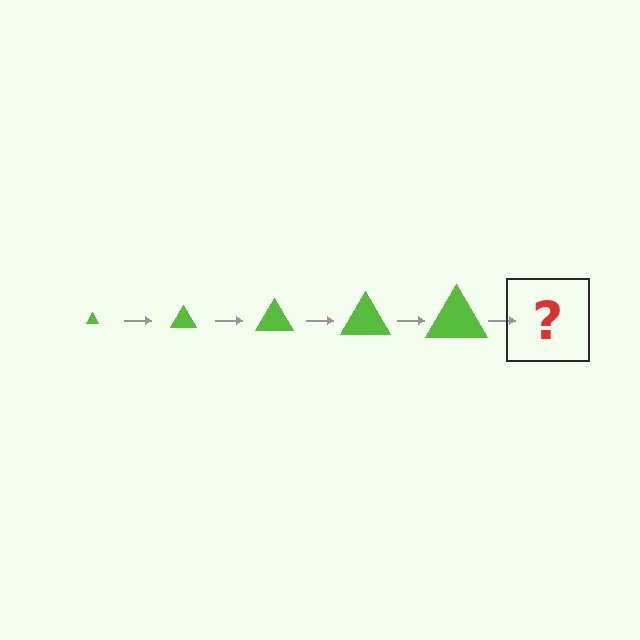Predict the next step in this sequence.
The next step is a lime triangle, larger than the previous one.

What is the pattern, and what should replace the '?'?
The pattern is that the triangle gets progressively larger each step. The '?' should be a lime triangle, larger than the previous one.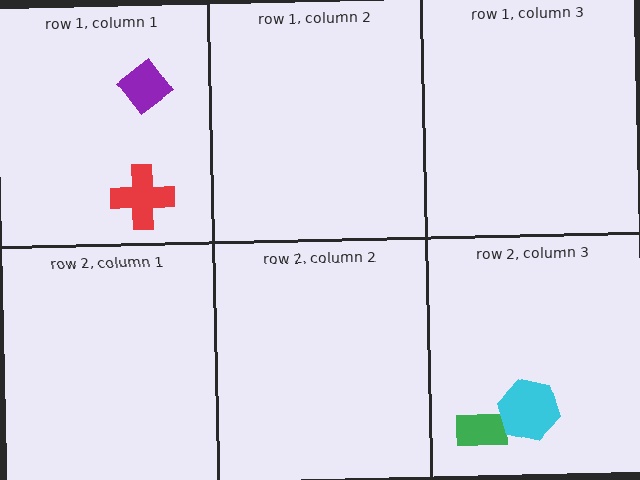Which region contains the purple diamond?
The row 1, column 1 region.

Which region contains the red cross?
The row 1, column 1 region.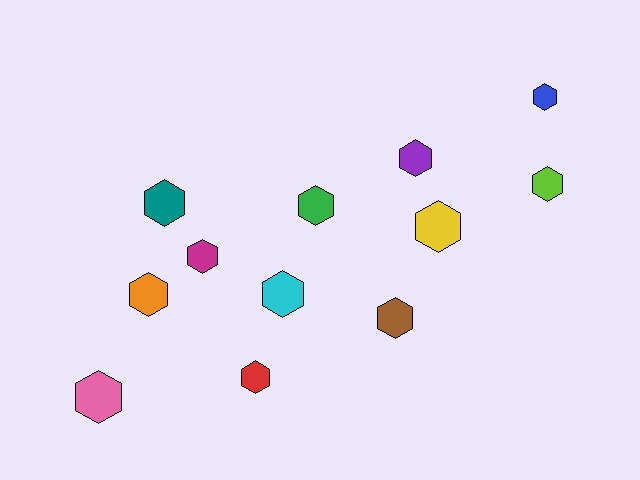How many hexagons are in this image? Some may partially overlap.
There are 12 hexagons.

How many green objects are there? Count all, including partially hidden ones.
There is 1 green object.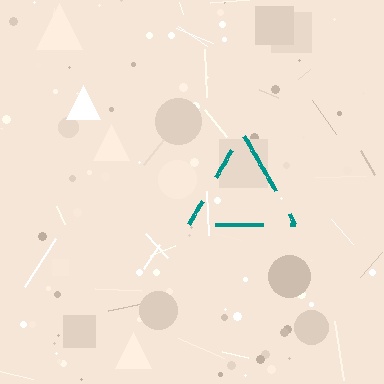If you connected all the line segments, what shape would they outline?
They would outline a triangle.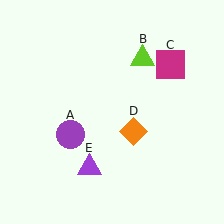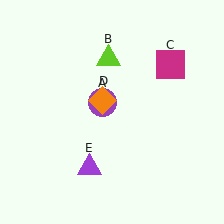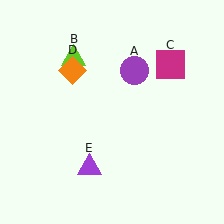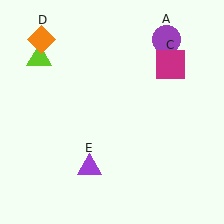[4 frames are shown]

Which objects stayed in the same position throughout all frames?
Magenta square (object C) and purple triangle (object E) remained stationary.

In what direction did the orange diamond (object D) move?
The orange diamond (object D) moved up and to the left.